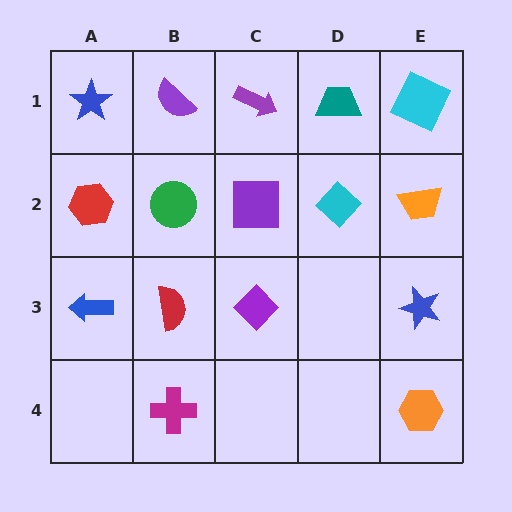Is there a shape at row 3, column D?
No, that cell is empty.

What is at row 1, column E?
A cyan square.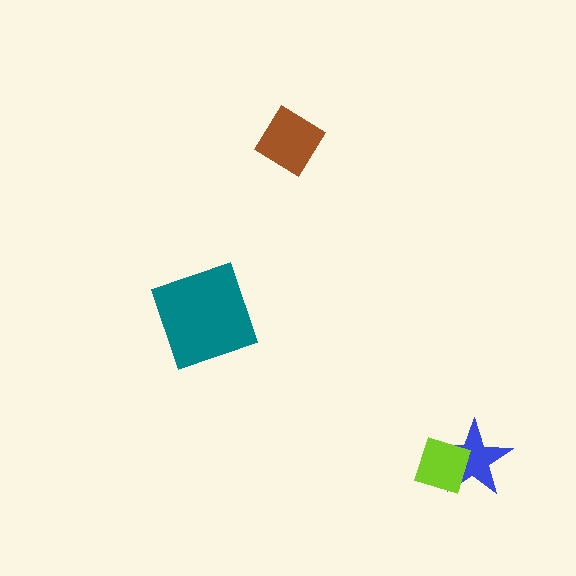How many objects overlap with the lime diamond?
1 object overlaps with the lime diamond.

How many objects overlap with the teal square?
0 objects overlap with the teal square.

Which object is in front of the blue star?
The lime diamond is in front of the blue star.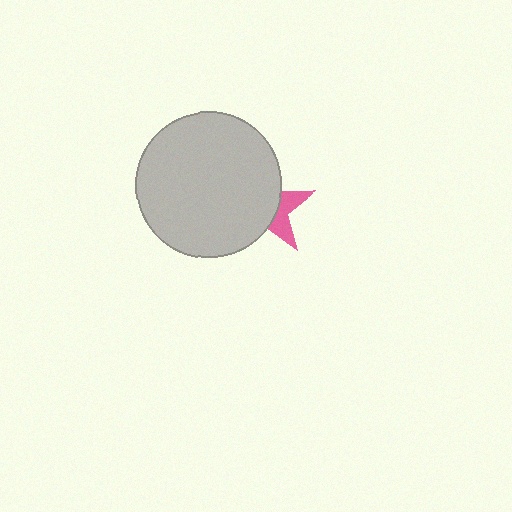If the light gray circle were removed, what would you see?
You would see the complete pink star.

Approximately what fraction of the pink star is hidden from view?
Roughly 69% of the pink star is hidden behind the light gray circle.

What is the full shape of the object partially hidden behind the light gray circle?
The partially hidden object is a pink star.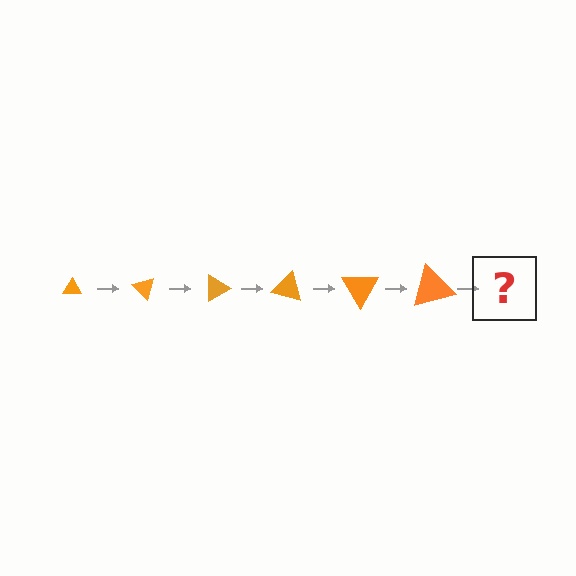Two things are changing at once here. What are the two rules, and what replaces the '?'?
The two rules are that the triangle grows larger each step and it rotates 45 degrees each step. The '?' should be a triangle, larger than the previous one and rotated 270 degrees from the start.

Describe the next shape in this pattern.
It should be a triangle, larger than the previous one and rotated 270 degrees from the start.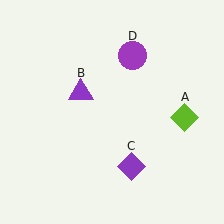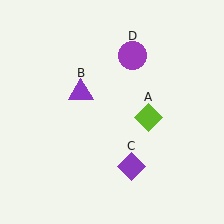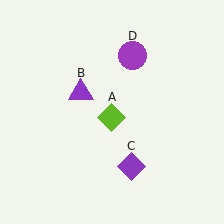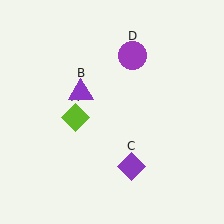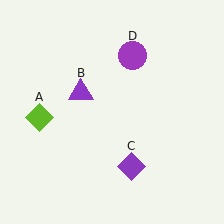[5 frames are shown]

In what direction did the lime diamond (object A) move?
The lime diamond (object A) moved left.